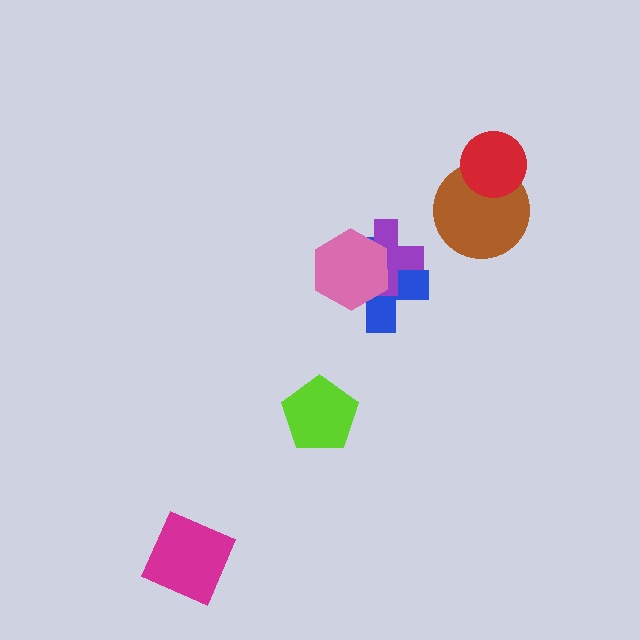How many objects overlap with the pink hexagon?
2 objects overlap with the pink hexagon.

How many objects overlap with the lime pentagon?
0 objects overlap with the lime pentagon.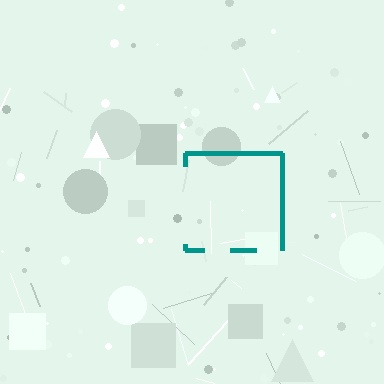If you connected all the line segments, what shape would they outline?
They would outline a square.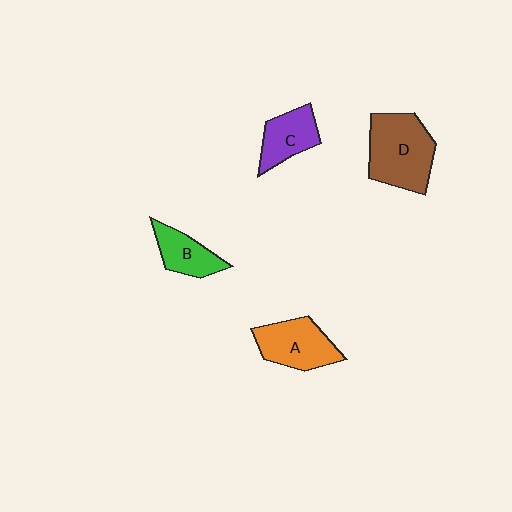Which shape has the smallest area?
Shape B (green).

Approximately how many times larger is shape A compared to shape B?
Approximately 1.4 times.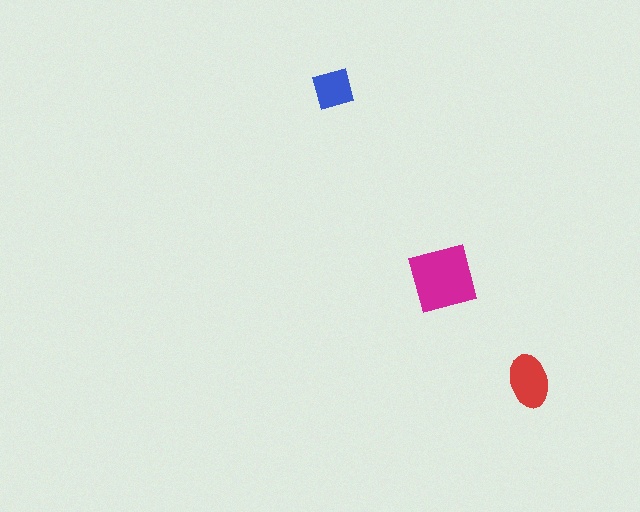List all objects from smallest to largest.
The blue diamond, the red ellipse, the magenta square.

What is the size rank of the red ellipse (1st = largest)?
2nd.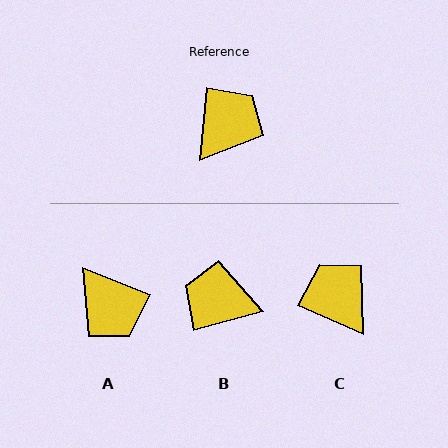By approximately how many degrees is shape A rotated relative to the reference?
Approximately 106 degrees clockwise.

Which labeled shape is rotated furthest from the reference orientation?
B, about 111 degrees away.